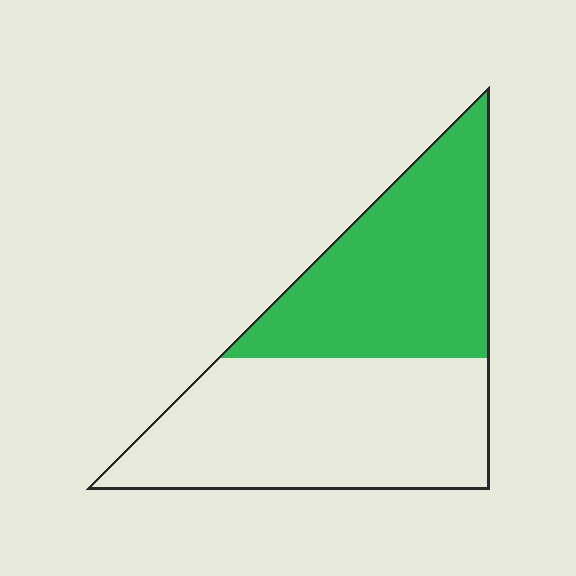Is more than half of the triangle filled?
No.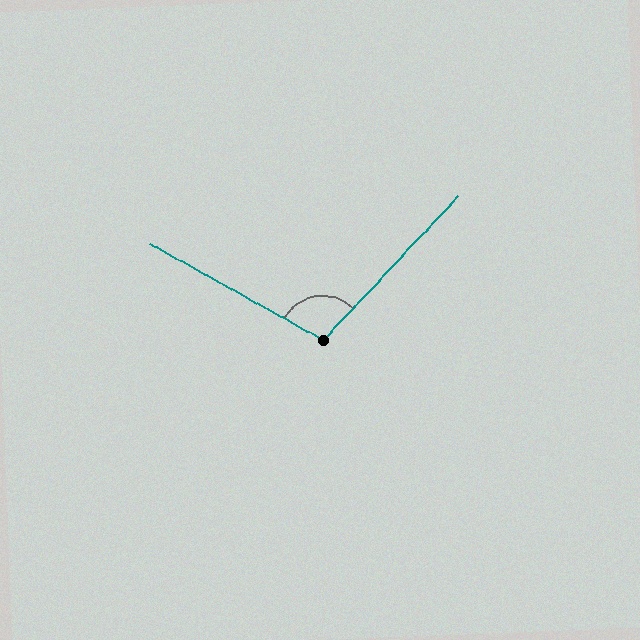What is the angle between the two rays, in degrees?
Approximately 104 degrees.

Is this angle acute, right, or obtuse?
It is obtuse.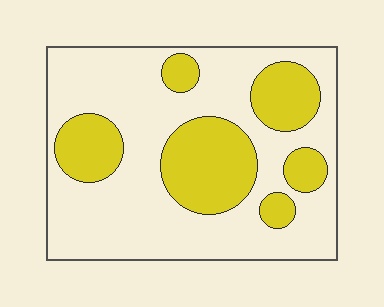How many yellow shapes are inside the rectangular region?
6.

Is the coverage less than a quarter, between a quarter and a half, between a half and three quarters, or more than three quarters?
Between a quarter and a half.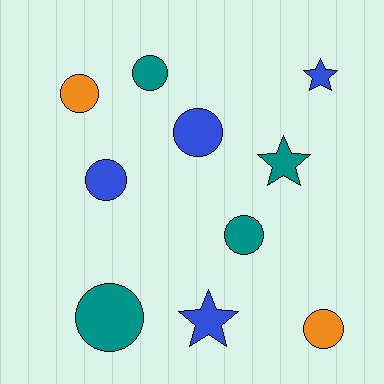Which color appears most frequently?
Blue, with 4 objects.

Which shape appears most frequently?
Circle, with 7 objects.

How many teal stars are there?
There is 1 teal star.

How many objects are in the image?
There are 10 objects.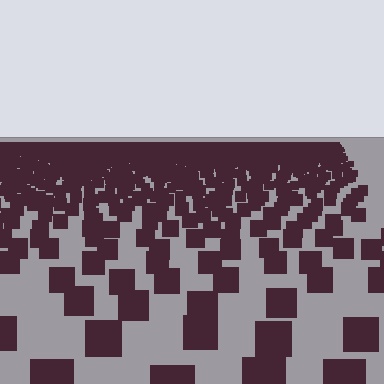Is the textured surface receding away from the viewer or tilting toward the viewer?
The surface is receding away from the viewer. Texture elements get smaller and denser toward the top.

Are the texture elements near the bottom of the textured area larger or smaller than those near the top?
Larger. Near the bottom, elements are closer to the viewer and appear at a bigger on-screen size.